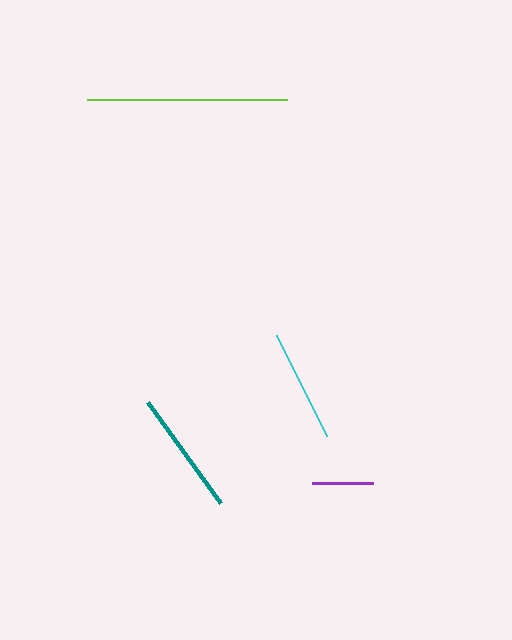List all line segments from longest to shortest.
From longest to shortest: lime, teal, cyan, purple.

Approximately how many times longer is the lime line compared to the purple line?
The lime line is approximately 3.3 times the length of the purple line.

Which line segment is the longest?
The lime line is the longest at approximately 200 pixels.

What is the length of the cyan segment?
The cyan segment is approximately 112 pixels long.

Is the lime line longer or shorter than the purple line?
The lime line is longer than the purple line.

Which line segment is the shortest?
The purple line is the shortest at approximately 61 pixels.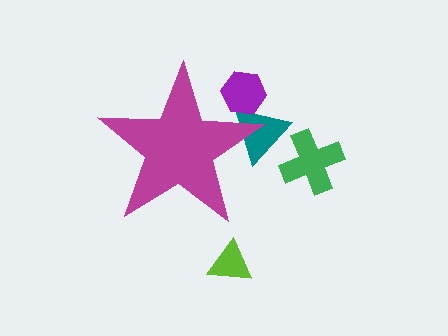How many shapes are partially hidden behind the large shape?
2 shapes are partially hidden.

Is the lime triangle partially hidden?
No, the lime triangle is fully visible.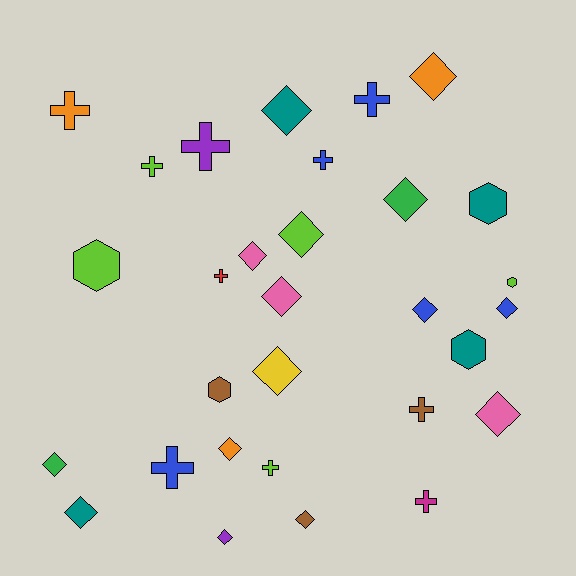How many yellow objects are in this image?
There is 1 yellow object.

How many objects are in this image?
There are 30 objects.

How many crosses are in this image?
There are 10 crosses.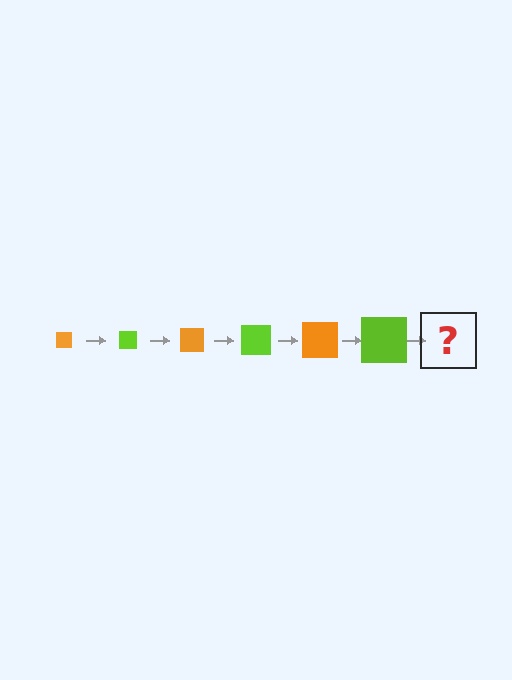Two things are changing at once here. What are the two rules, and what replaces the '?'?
The two rules are that the square grows larger each step and the color cycles through orange and lime. The '?' should be an orange square, larger than the previous one.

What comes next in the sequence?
The next element should be an orange square, larger than the previous one.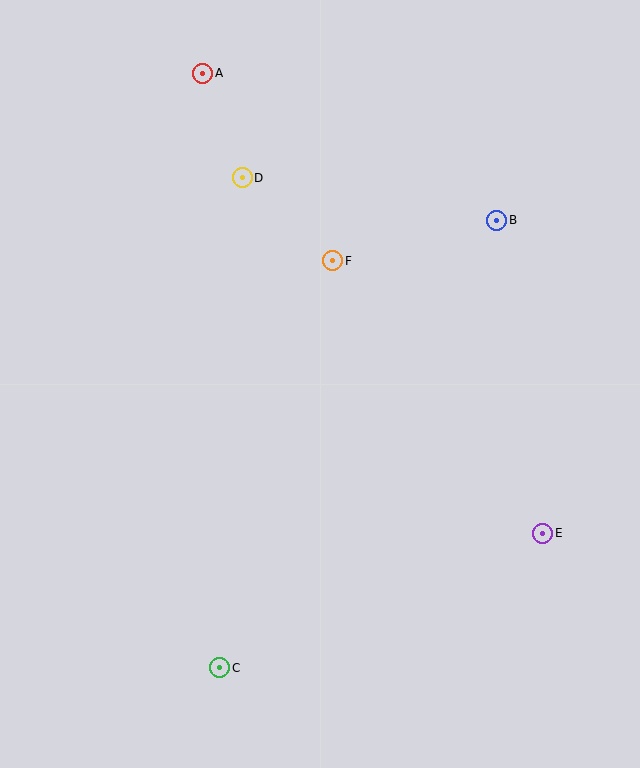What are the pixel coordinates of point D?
Point D is at (242, 178).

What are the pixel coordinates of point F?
Point F is at (333, 261).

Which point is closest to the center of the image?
Point F at (333, 261) is closest to the center.